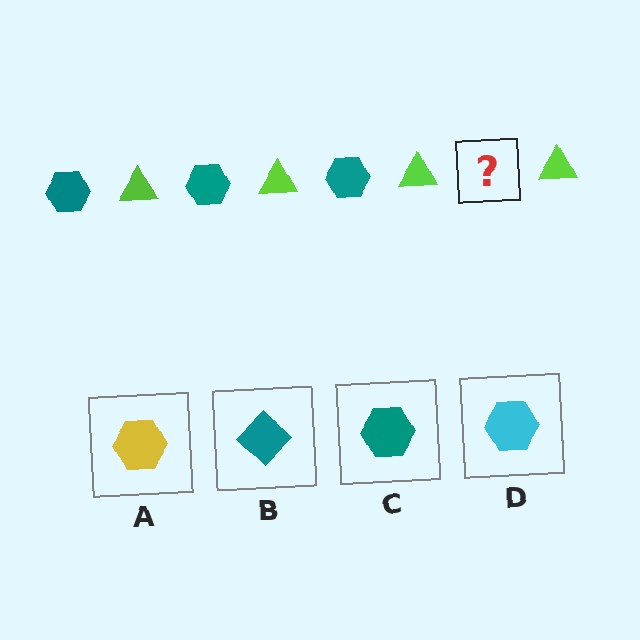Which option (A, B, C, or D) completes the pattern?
C.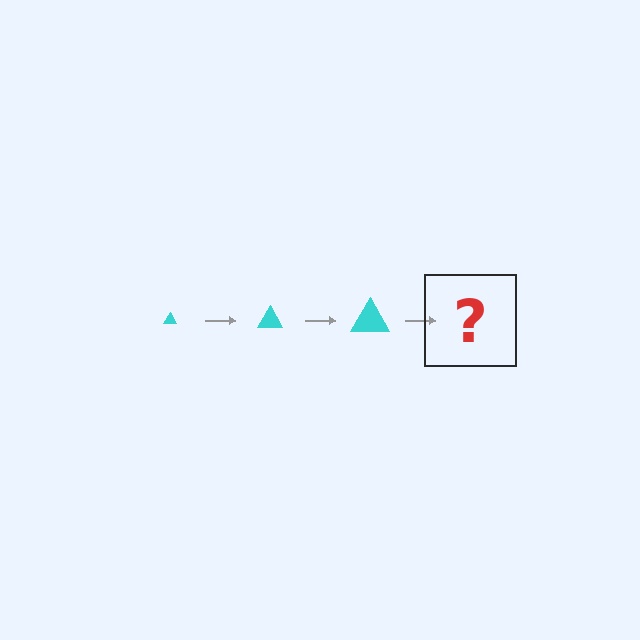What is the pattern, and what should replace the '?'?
The pattern is that the triangle gets progressively larger each step. The '?' should be a cyan triangle, larger than the previous one.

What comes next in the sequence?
The next element should be a cyan triangle, larger than the previous one.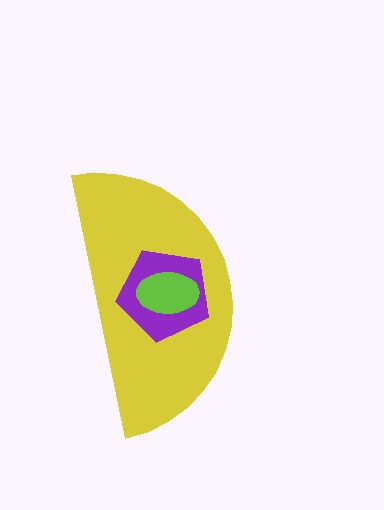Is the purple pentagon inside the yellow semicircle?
Yes.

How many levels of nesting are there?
3.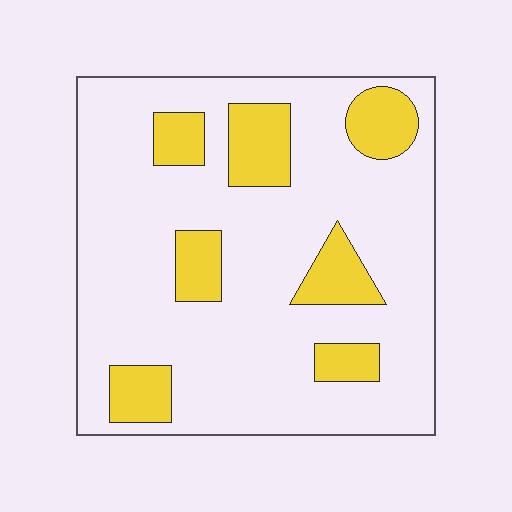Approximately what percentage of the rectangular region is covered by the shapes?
Approximately 20%.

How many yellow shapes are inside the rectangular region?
7.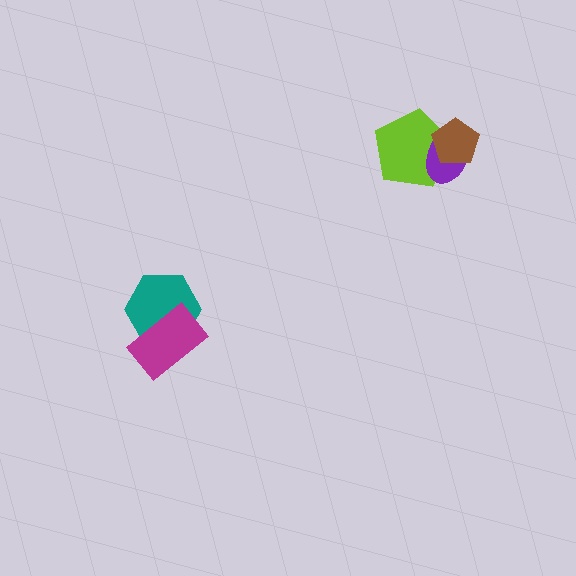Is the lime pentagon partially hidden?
Yes, it is partially covered by another shape.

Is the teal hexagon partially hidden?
Yes, it is partially covered by another shape.